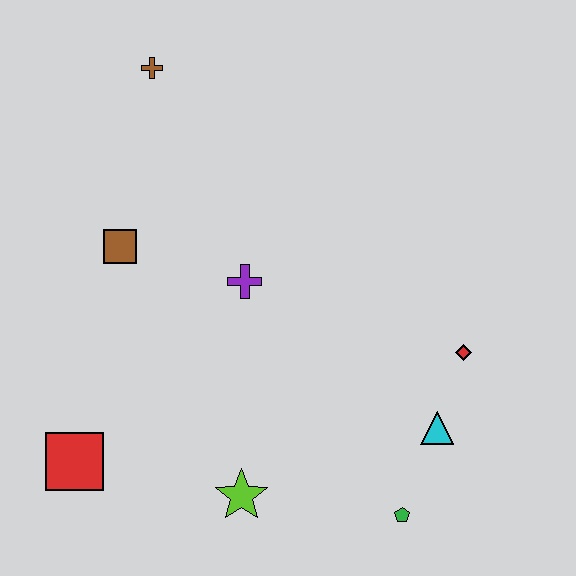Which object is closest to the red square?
The lime star is closest to the red square.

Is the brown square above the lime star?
Yes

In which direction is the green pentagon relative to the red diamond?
The green pentagon is below the red diamond.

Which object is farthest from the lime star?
The brown cross is farthest from the lime star.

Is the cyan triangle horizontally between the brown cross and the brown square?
No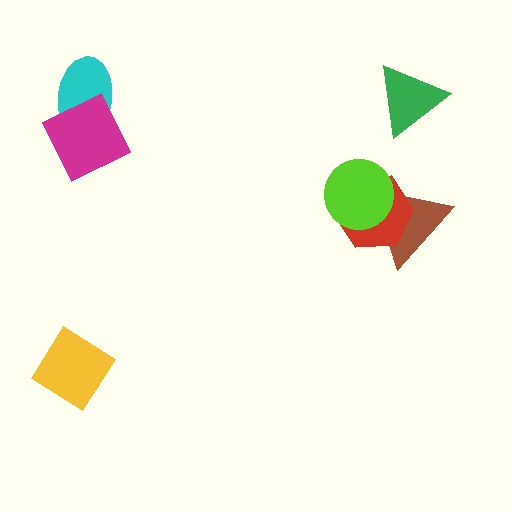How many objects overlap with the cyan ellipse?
1 object overlaps with the cyan ellipse.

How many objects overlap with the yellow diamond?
0 objects overlap with the yellow diamond.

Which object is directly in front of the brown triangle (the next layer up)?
The red hexagon is directly in front of the brown triangle.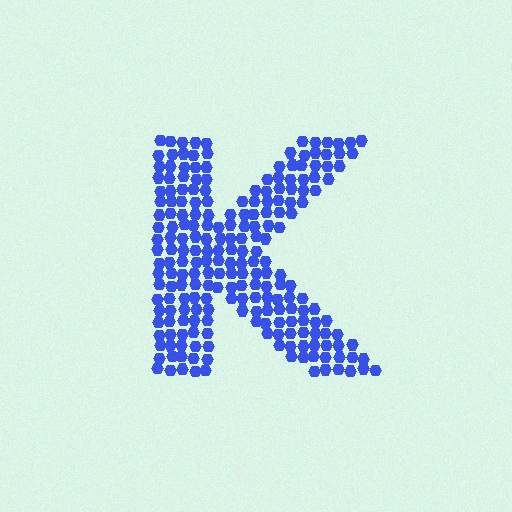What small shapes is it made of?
It is made of small hexagons.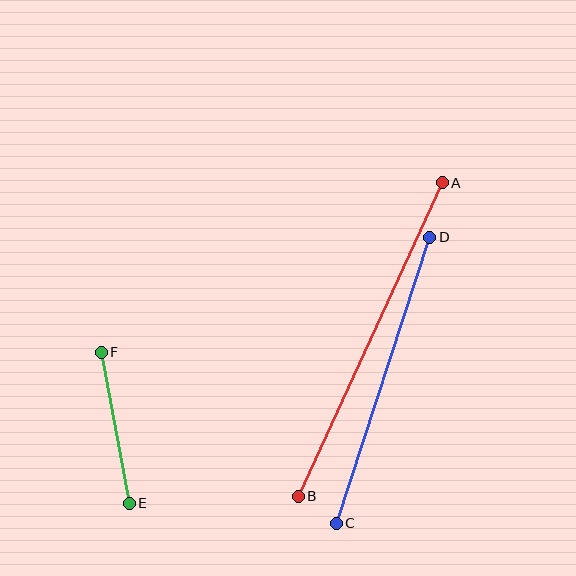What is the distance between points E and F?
The distance is approximately 154 pixels.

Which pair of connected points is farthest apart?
Points A and B are farthest apart.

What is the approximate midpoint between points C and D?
The midpoint is at approximately (383, 380) pixels.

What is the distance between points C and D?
The distance is approximately 301 pixels.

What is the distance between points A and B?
The distance is approximately 345 pixels.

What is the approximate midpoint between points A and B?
The midpoint is at approximately (370, 340) pixels.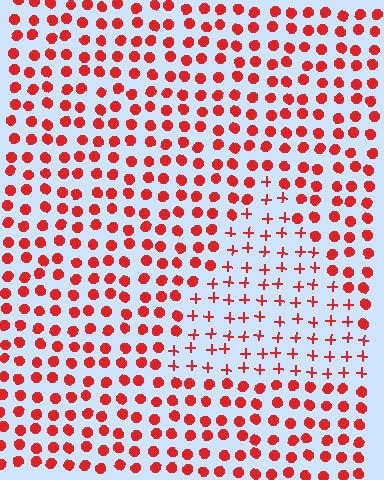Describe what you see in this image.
The image is filled with small red elements arranged in a uniform grid. A triangle-shaped region contains plus signs, while the surrounding area contains circles. The boundary is defined purely by the change in element shape.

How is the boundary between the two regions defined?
The boundary is defined by a change in element shape: plus signs inside vs. circles outside. All elements share the same color and spacing.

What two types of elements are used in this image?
The image uses plus signs inside the triangle region and circles outside it.